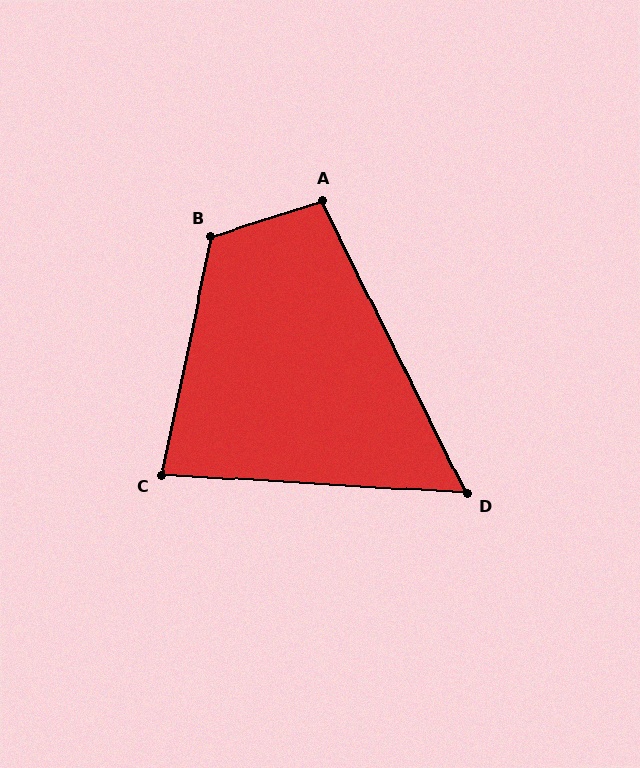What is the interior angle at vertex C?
Approximately 82 degrees (acute).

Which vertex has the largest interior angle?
B, at approximately 120 degrees.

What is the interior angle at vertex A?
Approximately 98 degrees (obtuse).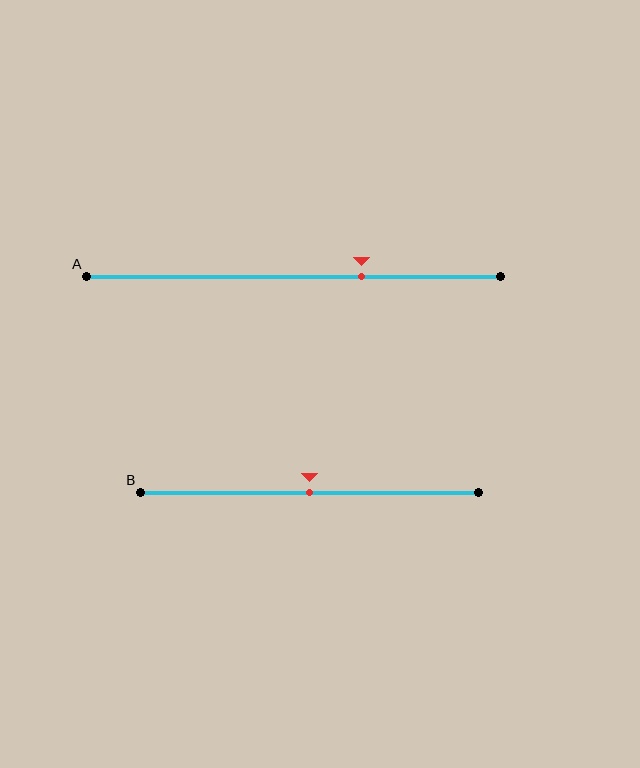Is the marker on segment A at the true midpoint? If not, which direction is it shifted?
No, the marker on segment A is shifted to the right by about 16% of the segment length.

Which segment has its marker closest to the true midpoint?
Segment B has its marker closest to the true midpoint.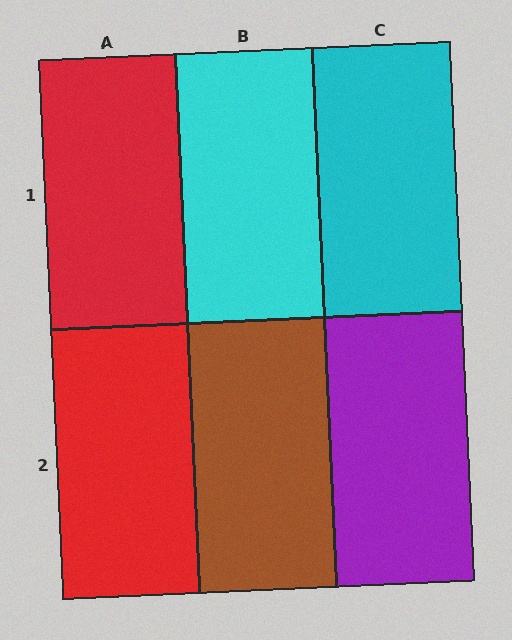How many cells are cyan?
2 cells are cyan.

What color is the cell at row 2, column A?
Red.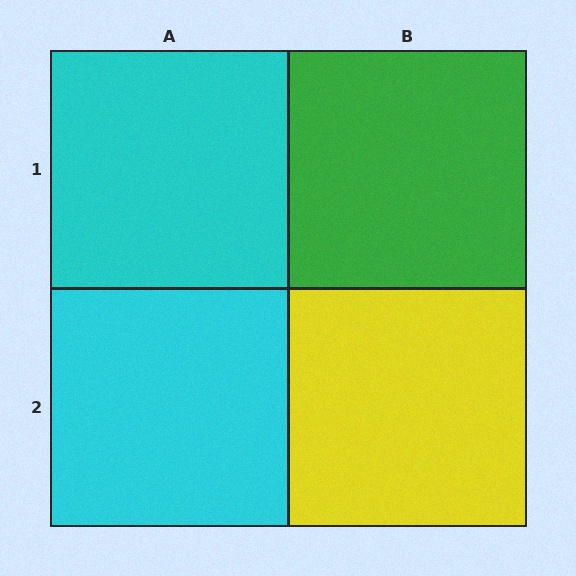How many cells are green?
1 cell is green.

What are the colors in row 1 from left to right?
Cyan, green.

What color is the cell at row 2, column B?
Yellow.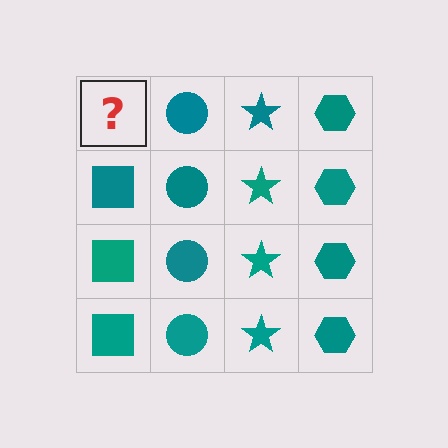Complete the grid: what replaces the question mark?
The question mark should be replaced with a teal square.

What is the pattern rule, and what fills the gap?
The rule is that each column has a consistent shape. The gap should be filled with a teal square.